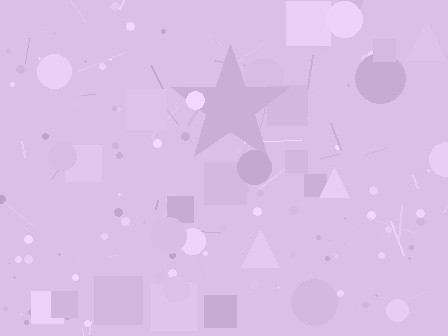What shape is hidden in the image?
A star is hidden in the image.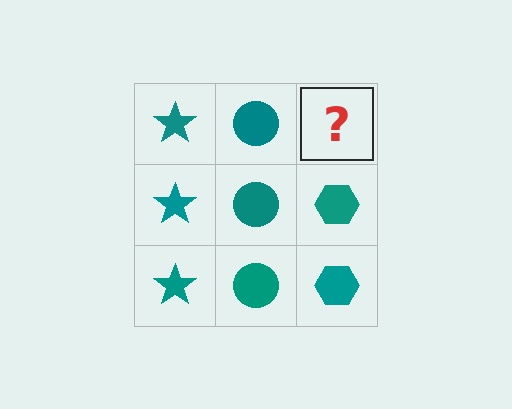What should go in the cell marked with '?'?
The missing cell should contain a teal hexagon.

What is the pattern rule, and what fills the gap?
The rule is that each column has a consistent shape. The gap should be filled with a teal hexagon.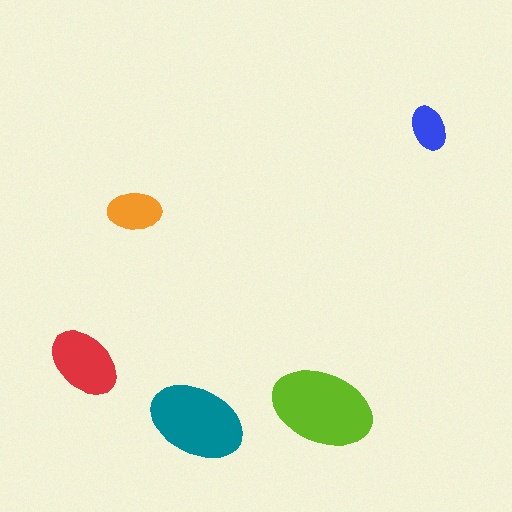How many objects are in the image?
There are 5 objects in the image.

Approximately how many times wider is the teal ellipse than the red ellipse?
About 1.5 times wider.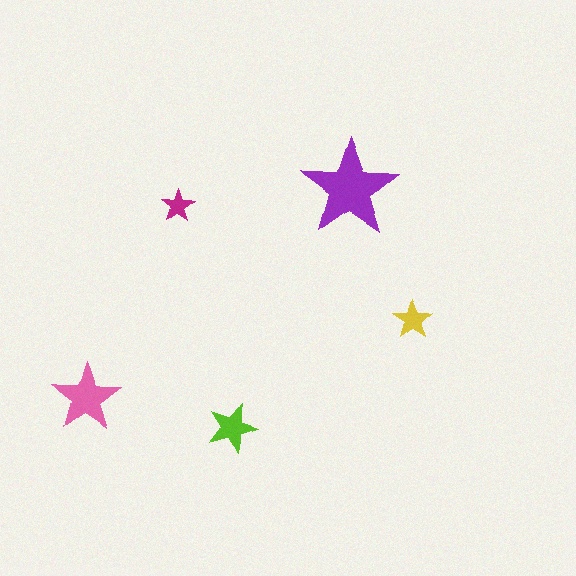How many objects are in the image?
There are 5 objects in the image.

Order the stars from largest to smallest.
the purple one, the pink one, the lime one, the yellow one, the magenta one.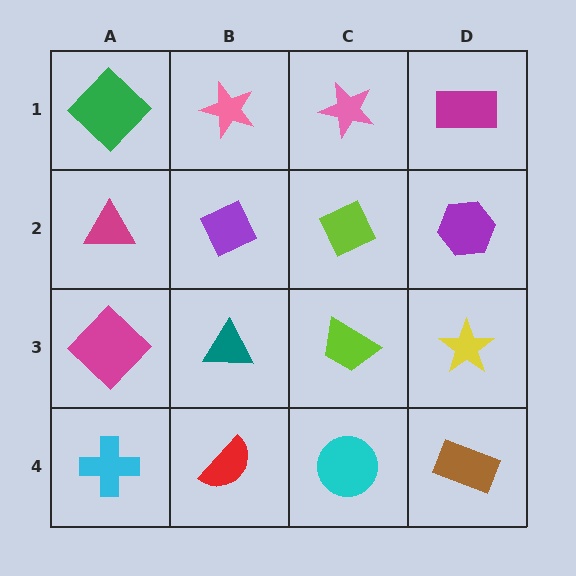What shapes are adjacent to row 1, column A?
A magenta triangle (row 2, column A), a pink star (row 1, column B).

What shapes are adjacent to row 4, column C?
A lime trapezoid (row 3, column C), a red semicircle (row 4, column B), a brown rectangle (row 4, column D).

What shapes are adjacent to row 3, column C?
A lime diamond (row 2, column C), a cyan circle (row 4, column C), a teal triangle (row 3, column B), a yellow star (row 3, column D).